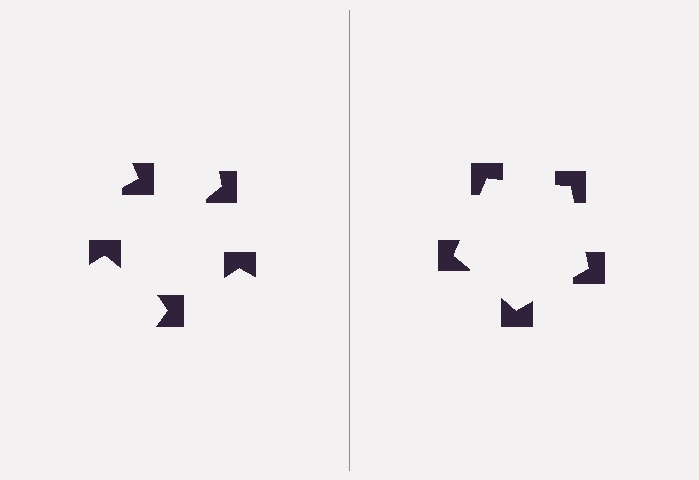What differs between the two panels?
The notched squares are positioned identically on both sides; only the wedge orientations differ. On the right they align to a pentagon; on the left they are misaligned.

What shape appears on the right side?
An illusory pentagon.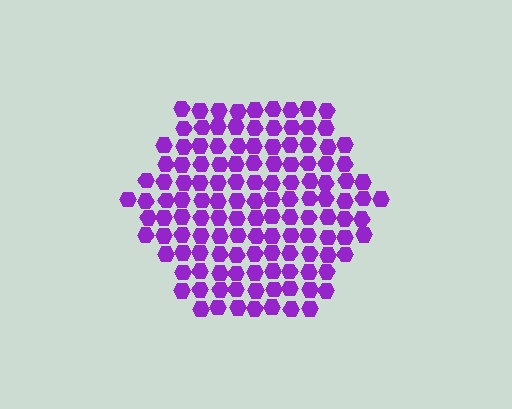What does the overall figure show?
The overall figure shows a hexagon.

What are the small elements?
The small elements are hexagons.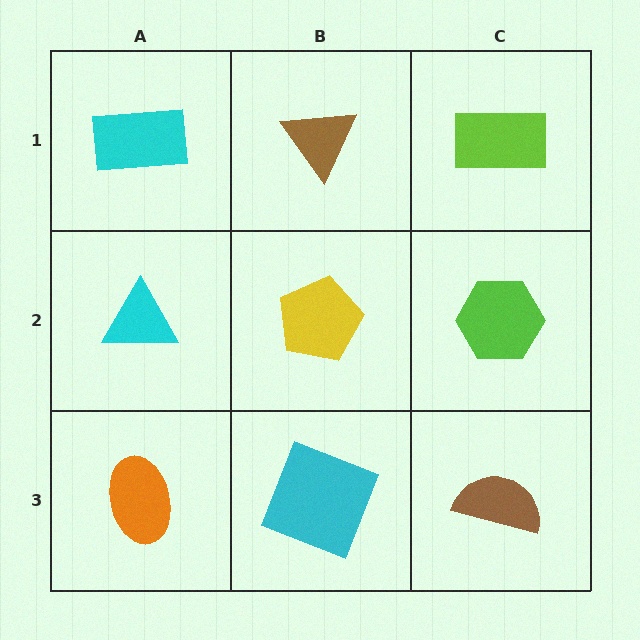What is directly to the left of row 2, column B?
A cyan triangle.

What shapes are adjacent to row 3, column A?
A cyan triangle (row 2, column A), a cyan square (row 3, column B).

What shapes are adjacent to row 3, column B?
A yellow pentagon (row 2, column B), an orange ellipse (row 3, column A), a brown semicircle (row 3, column C).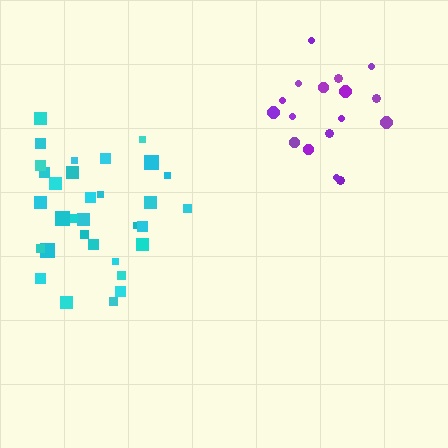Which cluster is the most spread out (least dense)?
Cyan.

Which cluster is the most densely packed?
Purple.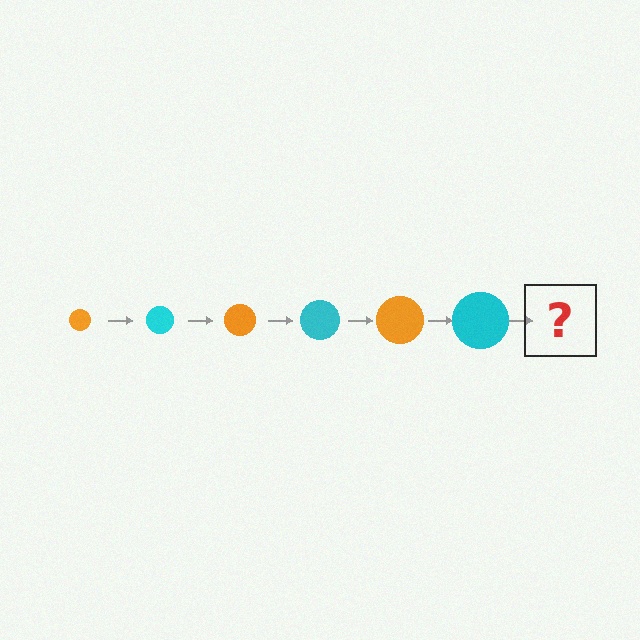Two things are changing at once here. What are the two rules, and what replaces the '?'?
The two rules are that the circle grows larger each step and the color cycles through orange and cyan. The '?' should be an orange circle, larger than the previous one.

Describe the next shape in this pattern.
It should be an orange circle, larger than the previous one.